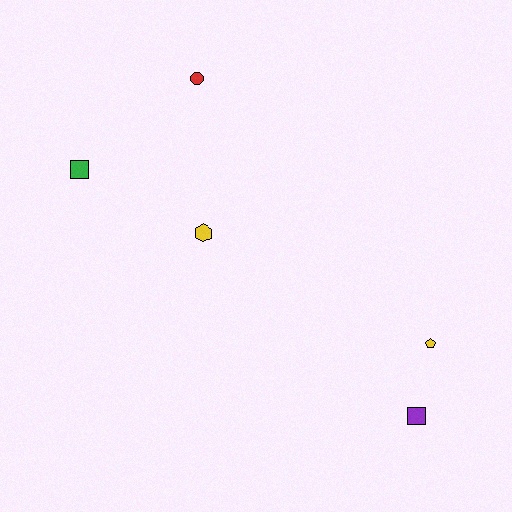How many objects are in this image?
There are 5 objects.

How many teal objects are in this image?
There are no teal objects.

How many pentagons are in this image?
There is 1 pentagon.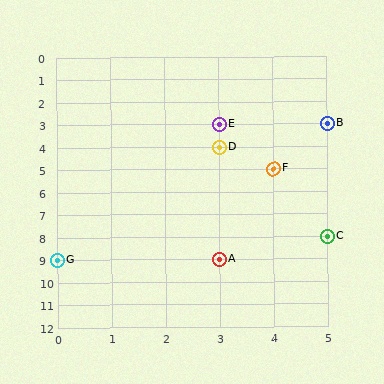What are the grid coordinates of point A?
Point A is at grid coordinates (3, 9).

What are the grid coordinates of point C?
Point C is at grid coordinates (5, 8).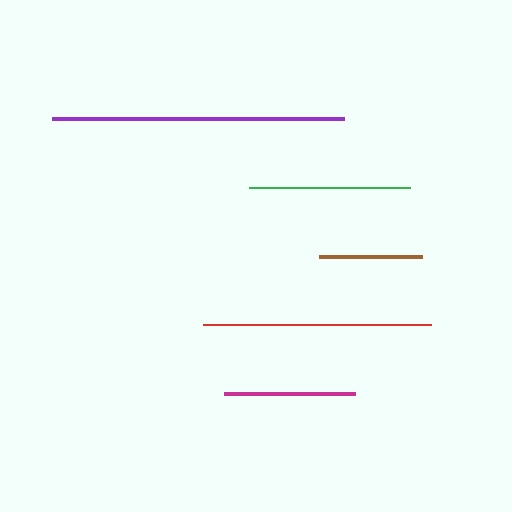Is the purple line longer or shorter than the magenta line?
The purple line is longer than the magenta line.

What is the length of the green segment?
The green segment is approximately 161 pixels long.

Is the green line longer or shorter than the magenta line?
The green line is longer than the magenta line.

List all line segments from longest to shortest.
From longest to shortest: purple, red, green, magenta, brown.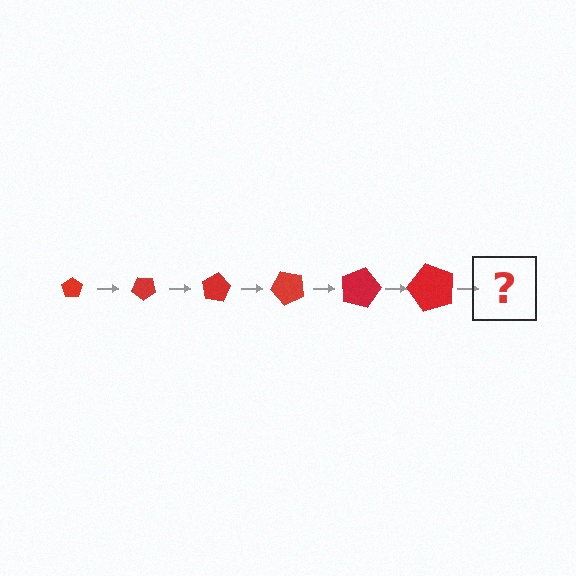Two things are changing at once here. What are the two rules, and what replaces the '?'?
The two rules are that the pentagon grows larger each step and it rotates 40 degrees each step. The '?' should be a pentagon, larger than the previous one and rotated 240 degrees from the start.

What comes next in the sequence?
The next element should be a pentagon, larger than the previous one and rotated 240 degrees from the start.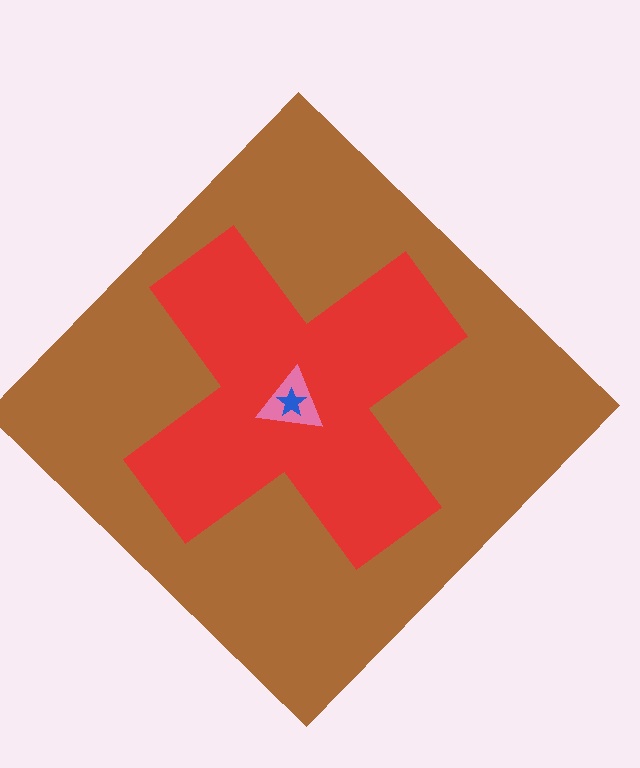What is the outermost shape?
The brown diamond.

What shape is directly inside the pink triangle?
The blue star.